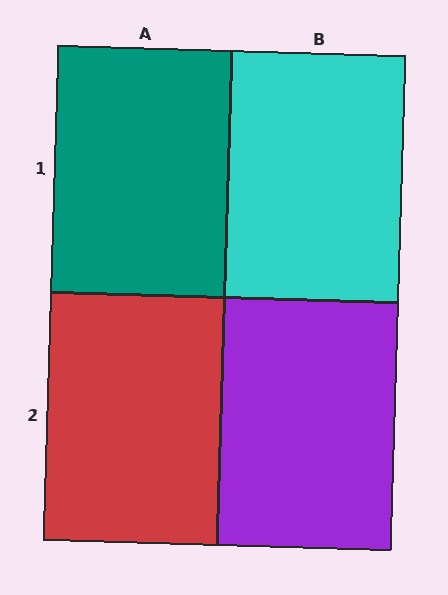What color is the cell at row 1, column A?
Teal.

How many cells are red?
1 cell is red.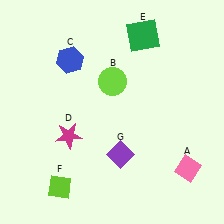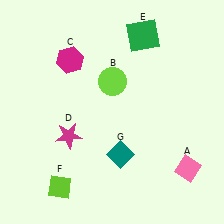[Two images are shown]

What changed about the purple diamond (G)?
In Image 1, G is purple. In Image 2, it changed to teal.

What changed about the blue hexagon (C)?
In Image 1, C is blue. In Image 2, it changed to magenta.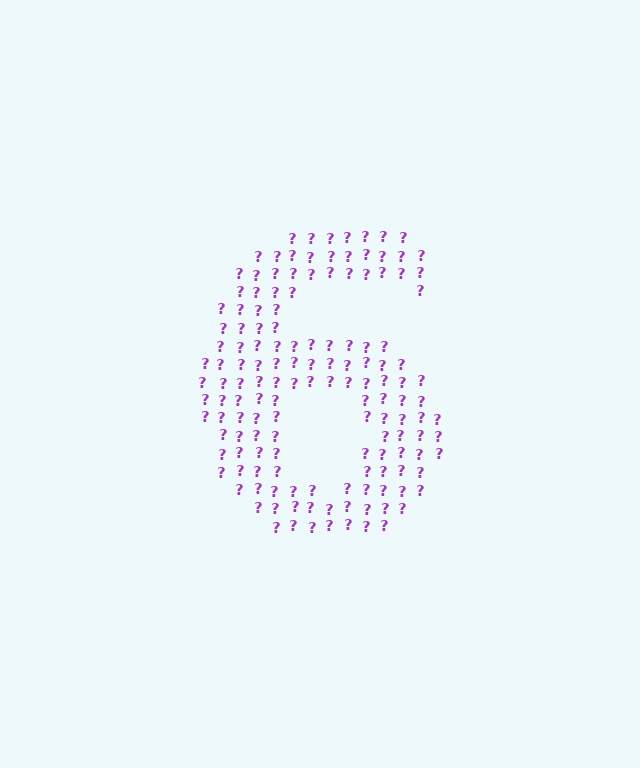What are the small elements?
The small elements are question marks.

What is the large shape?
The large shape is the digit 6.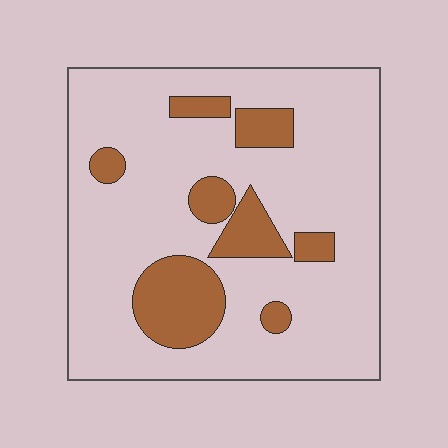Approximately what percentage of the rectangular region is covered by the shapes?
Approximately 20%.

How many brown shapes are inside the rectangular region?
8.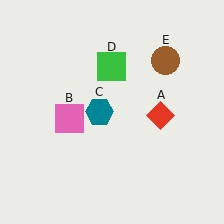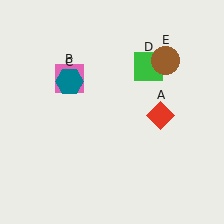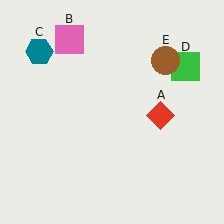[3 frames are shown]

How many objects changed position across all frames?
3 objects changed position: pink square (object B), teal hexagon (object C), green square (object D).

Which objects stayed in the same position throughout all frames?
Red diamond (object A) and brown circle (object E) remained stationary.